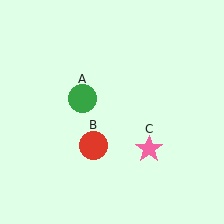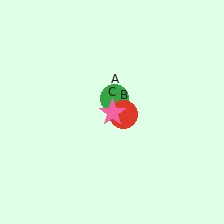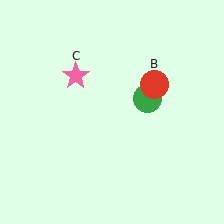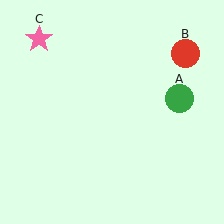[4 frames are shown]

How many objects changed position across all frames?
3 objects changed position: green circle (object A), red circle (object B), pink star (object C).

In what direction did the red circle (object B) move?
The red circle (object B) moved up and to the right.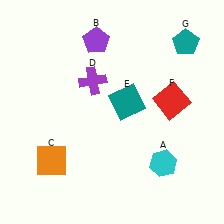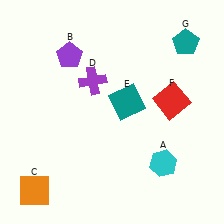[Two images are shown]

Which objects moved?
The objects that moved are: the purple pentagon (B), the orange square (C).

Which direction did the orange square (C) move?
The orange square (C) moved down.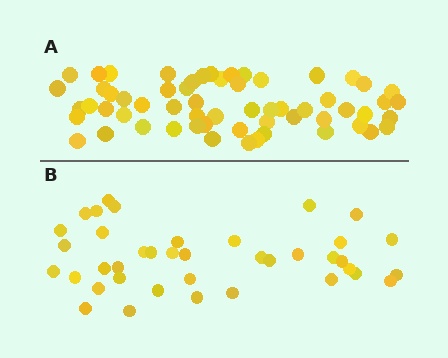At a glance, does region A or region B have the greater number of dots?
Region A (the top region) has more dots.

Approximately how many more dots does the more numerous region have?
Region A has approximately 20 more dots than region B.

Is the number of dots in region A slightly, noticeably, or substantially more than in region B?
Region A has substantially more. The ratio is roughly 1.5 to 1.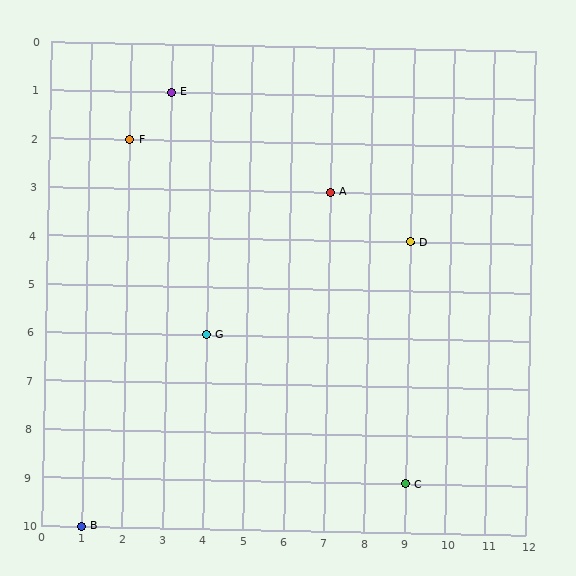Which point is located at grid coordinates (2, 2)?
Point F is at (2, 2).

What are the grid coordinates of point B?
Point B is at grid coordinates (1, 10).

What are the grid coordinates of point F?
Point F is at grid coordinates (2, 2).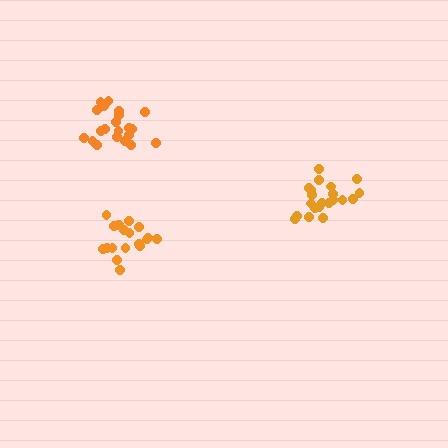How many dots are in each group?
Group 1: 21 dots, Group 2: 21 dots, Group 3: 18 dots (60 total).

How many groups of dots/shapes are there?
There are 3 groups.